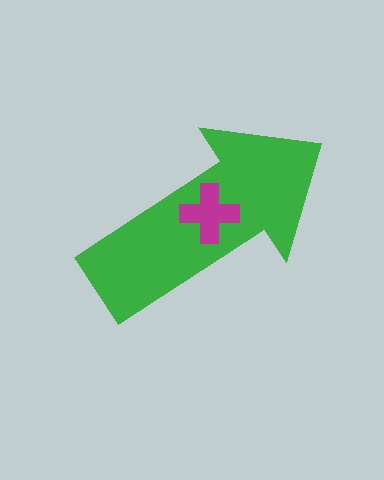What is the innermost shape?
The magenta cross.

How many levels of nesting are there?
2.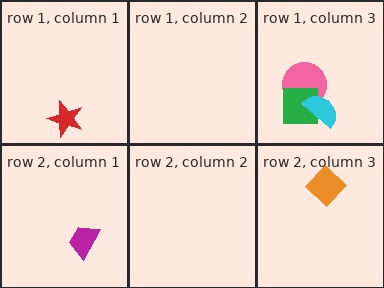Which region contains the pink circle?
The row 1, column 3 region.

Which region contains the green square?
The row 1, column 3 region.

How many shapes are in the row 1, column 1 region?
1.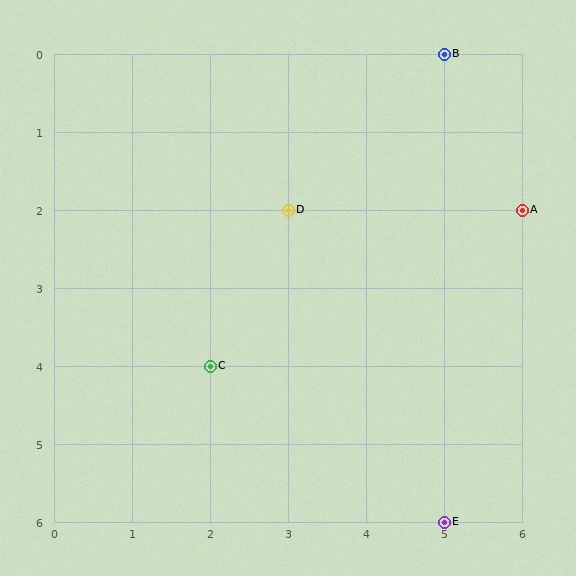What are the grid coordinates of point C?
Point C is at grid coordinates (2, 4).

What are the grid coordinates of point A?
Point A is at grid coordinates (6, 2).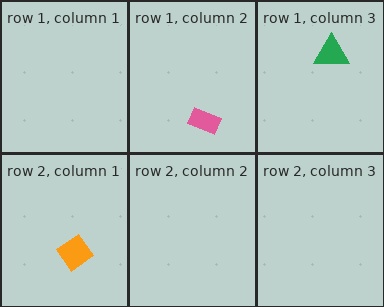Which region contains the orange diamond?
The row 2, column 1 region.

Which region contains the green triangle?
The row 1, column 3 region.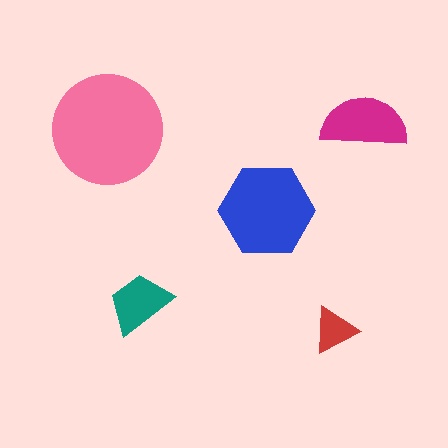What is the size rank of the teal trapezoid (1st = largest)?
4th.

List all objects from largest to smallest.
The pink circle, the blue hexagon, the magenta semicircle, the teal trapezoid, the red triangle.